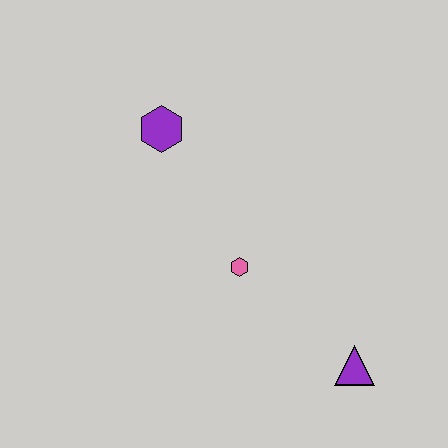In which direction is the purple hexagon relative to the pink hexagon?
The purple hexagon is above the pink hexagon.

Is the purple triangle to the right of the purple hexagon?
Yes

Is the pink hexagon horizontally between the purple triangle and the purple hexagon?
Yes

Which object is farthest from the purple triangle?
The purple hexagon is farthest from the purple triangle.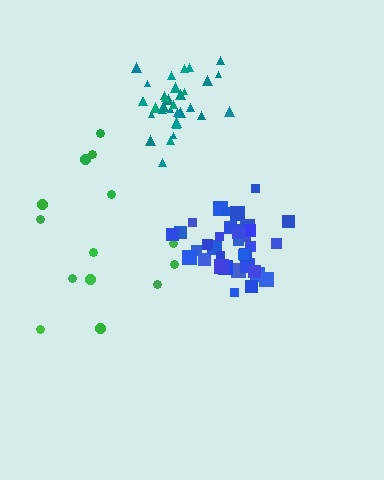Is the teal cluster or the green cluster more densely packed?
Teal.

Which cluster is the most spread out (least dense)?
Green.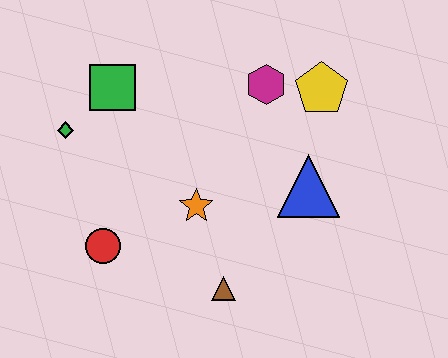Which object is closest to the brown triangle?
The orange star is closest to the brown triangle.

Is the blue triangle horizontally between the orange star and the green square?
No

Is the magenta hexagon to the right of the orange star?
Yes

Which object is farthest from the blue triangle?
The green diamond is farthest from the blue triangle.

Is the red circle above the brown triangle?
Yes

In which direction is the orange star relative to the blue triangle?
The orange star is to the left of the blue triangle.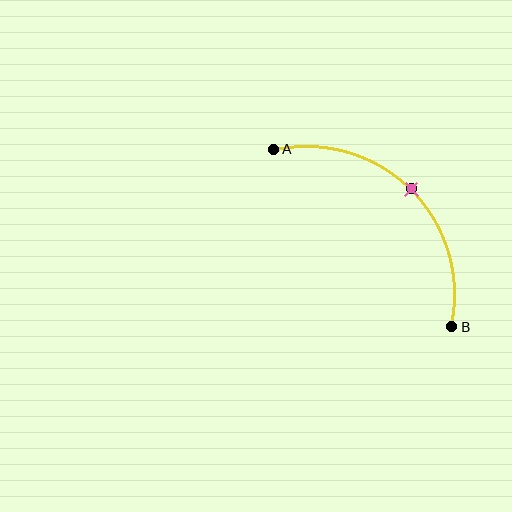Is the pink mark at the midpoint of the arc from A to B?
Yes. The pink mark lies on the arc at equal arc-length from both A and B — it is the arc midpoint.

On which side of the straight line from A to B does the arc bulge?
The arc bulges above and to the right of the straight line connecting A and B.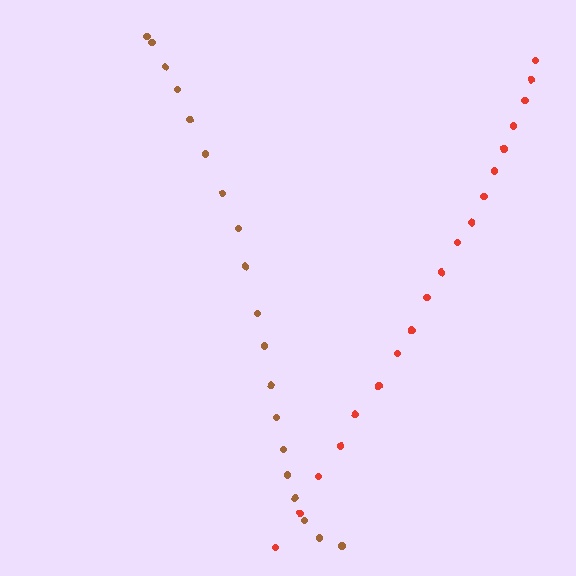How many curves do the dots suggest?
There are 2 distinct paths.